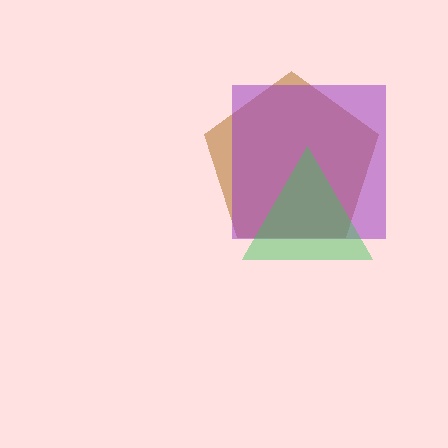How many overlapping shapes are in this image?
There are 3 overlapping shapes in the image.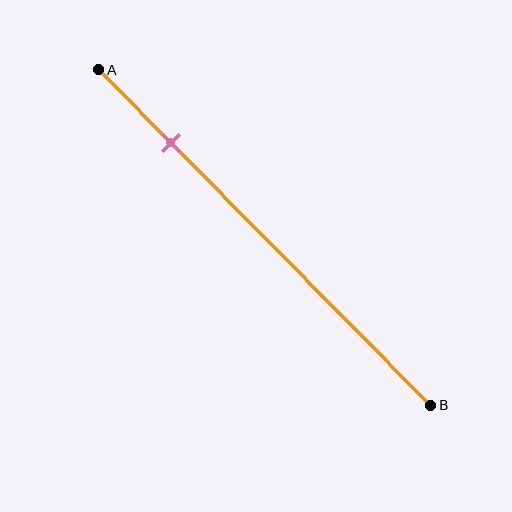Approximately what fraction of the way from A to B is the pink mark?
The pink mark is approximately 20% of the way from A to B.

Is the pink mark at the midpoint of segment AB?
No, the mark is at about 20% from A, not at the 50% midpoint.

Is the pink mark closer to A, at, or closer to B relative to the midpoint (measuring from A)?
The pink mark is closer to point A than the midpoint of segment AB.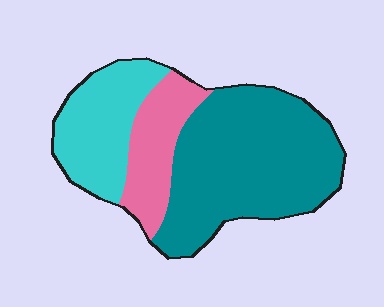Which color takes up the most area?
Teal, at roughly 55%.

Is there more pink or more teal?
Teal.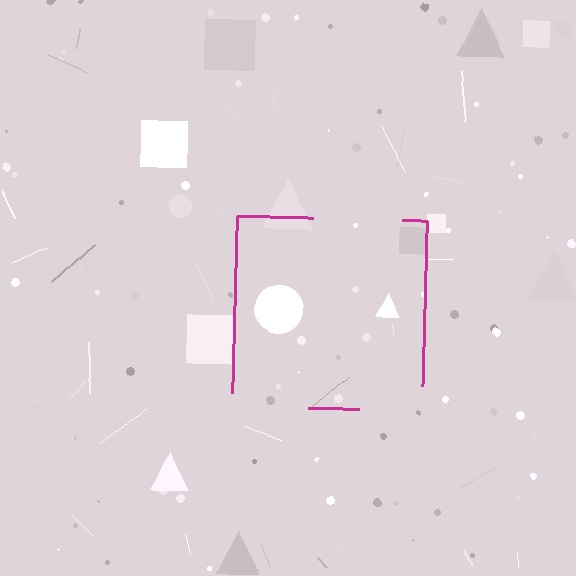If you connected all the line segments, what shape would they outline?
They would outline a square.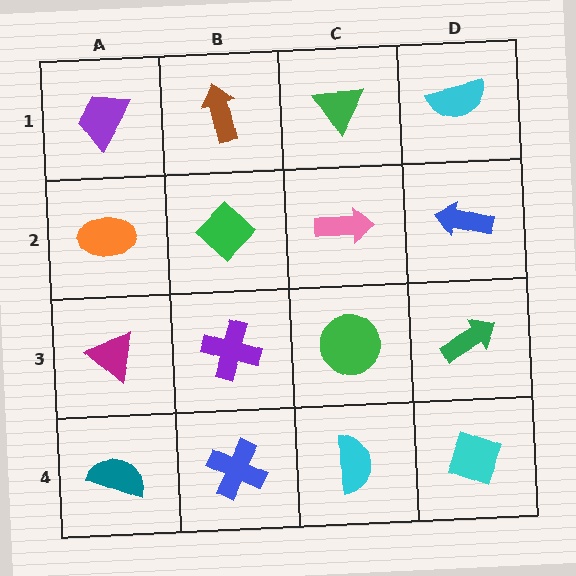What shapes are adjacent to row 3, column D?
A blue arrow (row 2, column D), a cyan diamond (row 4, column D), a green circle (row 3, column C).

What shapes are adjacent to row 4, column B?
A purple cross (row 3, column B), a teal semicircle (row 4, column A), a cyan semicircle (row 4, column C).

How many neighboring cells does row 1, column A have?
2.